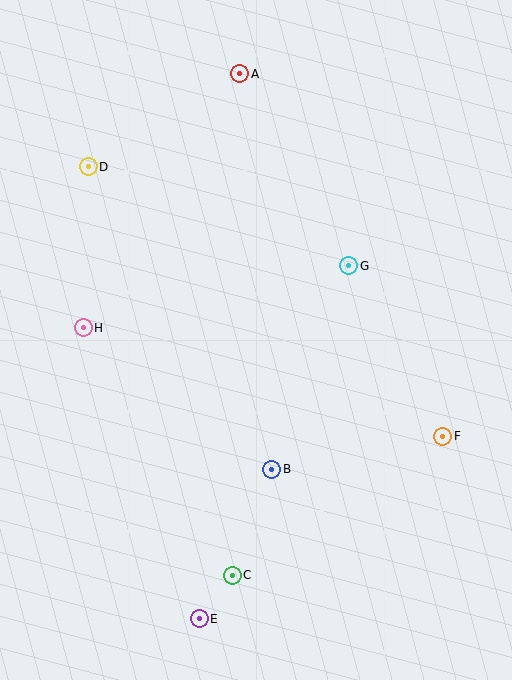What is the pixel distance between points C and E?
The distance between C and E is 54 pixels.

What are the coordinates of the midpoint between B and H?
The midpoint between B and H is at (178, 399).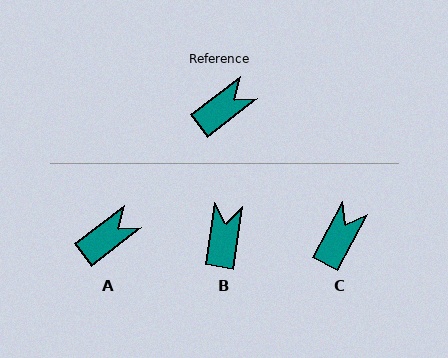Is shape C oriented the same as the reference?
No, it is off by about 24 degrees.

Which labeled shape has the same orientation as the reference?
A.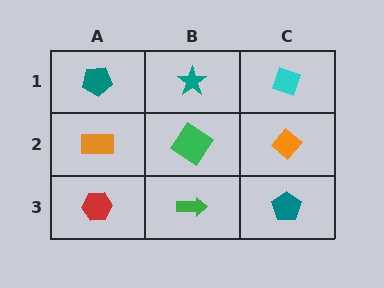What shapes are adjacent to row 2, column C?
A cyan diamond (row 1, column C), a teal pentagon (row 3, column C), a green diamond (row 2, column B).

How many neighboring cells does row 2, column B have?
4.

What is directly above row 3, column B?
A green diamond.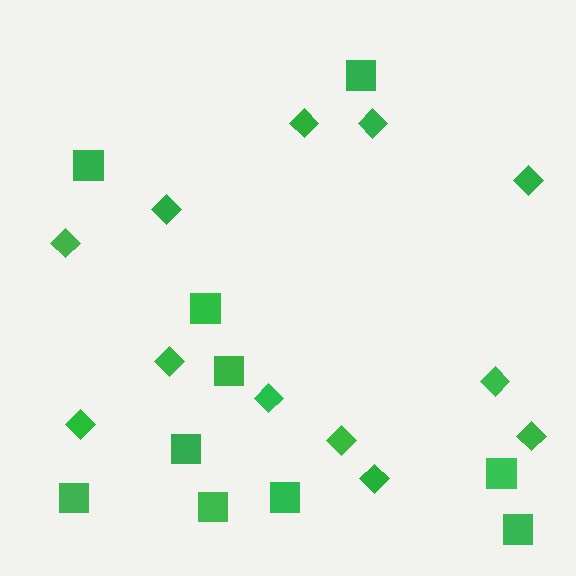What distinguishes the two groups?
There are 2 groups: one group of diamonds (12) and one group of squares (10).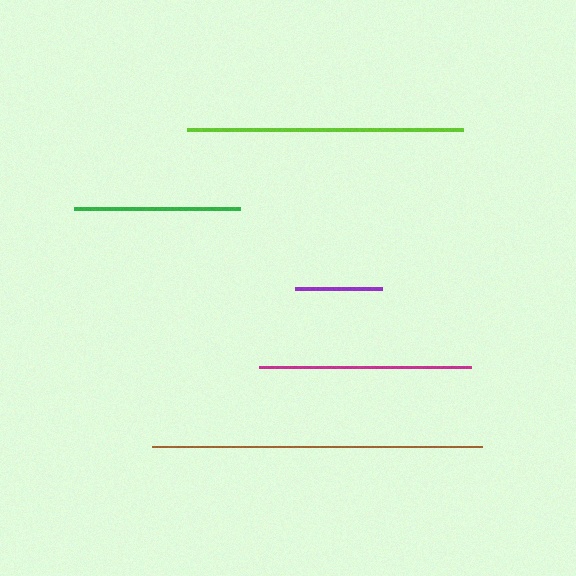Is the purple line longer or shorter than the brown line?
The brown line is longer than the purple line.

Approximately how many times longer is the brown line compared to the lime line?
The brown line is approximately 1.2 times the length of the lime line.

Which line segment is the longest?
The brown line is the longest at approximately 329 pixels.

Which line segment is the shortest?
The purple line is the shortest at approximately 87 pixels.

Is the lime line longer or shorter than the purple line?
The lime line is longer than the purple line.